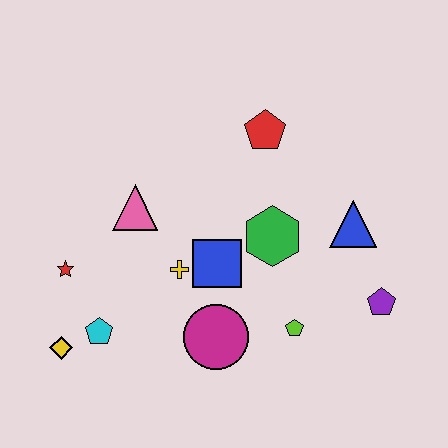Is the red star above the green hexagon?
No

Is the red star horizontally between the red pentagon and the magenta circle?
No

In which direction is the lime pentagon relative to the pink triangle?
The lime pentagon is to the right of the pink triangle.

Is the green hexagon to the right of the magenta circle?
Yes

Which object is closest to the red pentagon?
The green hexagon is closest to the red pentagon.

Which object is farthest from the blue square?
The yellow diamond is farthest from the blue square.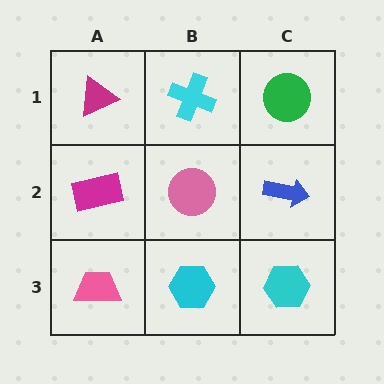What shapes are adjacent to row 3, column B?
A pink circle (row 2, column B), a pink trapezoid (row 3, column A), a cyan hexagon (row 3, column C).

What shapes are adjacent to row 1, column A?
A magenta rectangle (row 2, column A), a cyan cross (row 1, column B).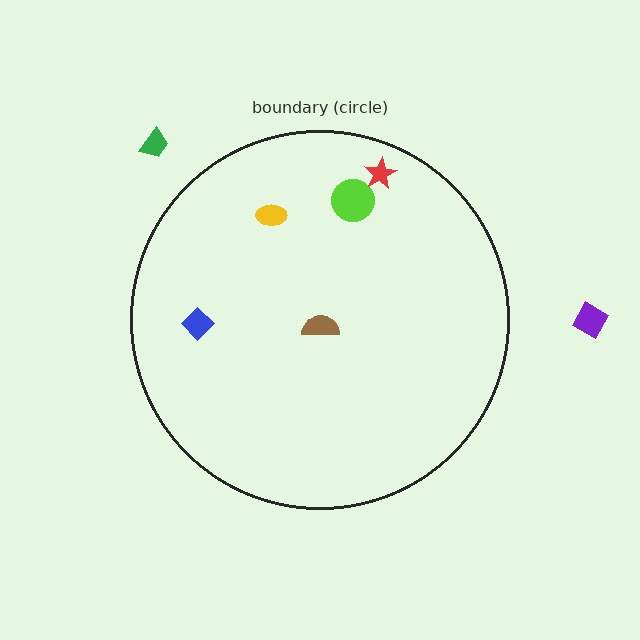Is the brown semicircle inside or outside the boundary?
Inside.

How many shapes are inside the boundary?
5 inside, 2 outside.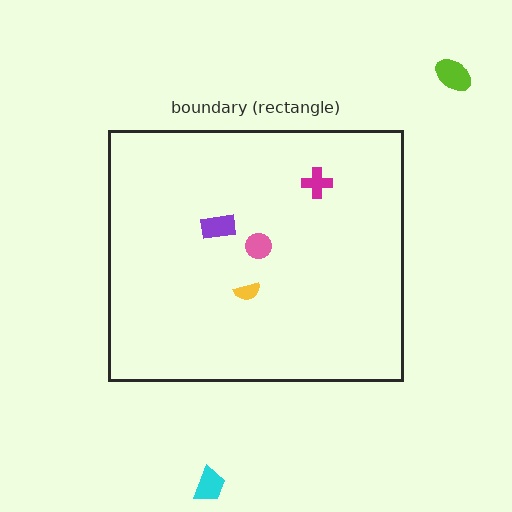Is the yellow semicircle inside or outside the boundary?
Inside.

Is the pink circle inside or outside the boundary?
Inside.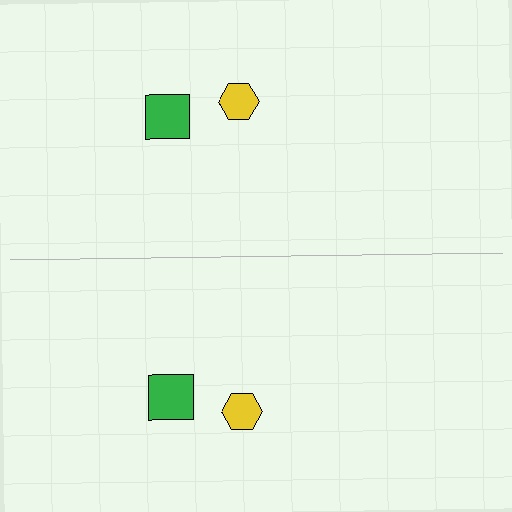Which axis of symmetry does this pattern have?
The pattern has a horizontal axis of symmetry running through the center of the image.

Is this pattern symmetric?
Yes, this pattern has bilateral (reflection) symmetry.